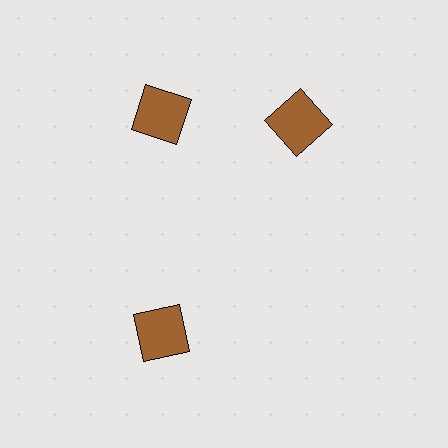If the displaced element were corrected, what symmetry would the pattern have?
It would have 3-fold rotational symmetry — the pattern would map onto itself every 120 degrees.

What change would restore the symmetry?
The symmetry would be restored by rotating it back into even spacing with its neighbors so that all 3 squares sit at equal angles and equal distance from the center.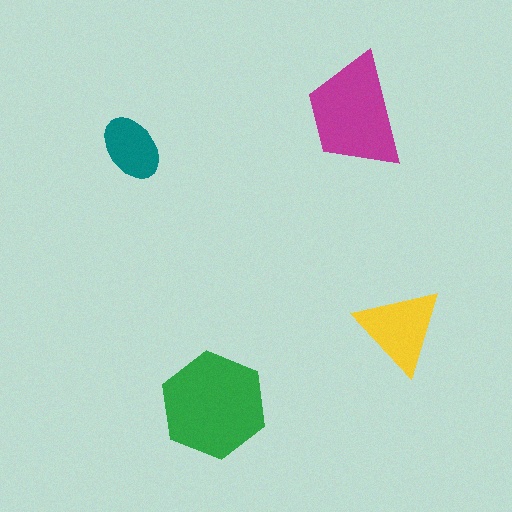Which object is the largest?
The green hexagon.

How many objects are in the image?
There are 4 objects in the image.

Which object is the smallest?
The teal ellipse.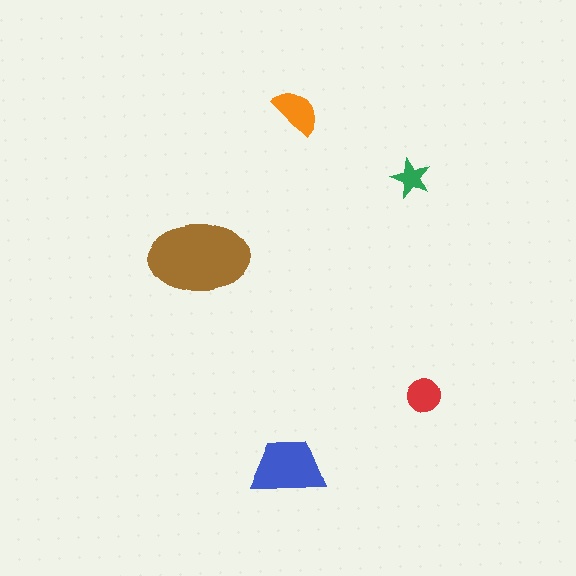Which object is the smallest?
The green star.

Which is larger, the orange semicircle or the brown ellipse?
The brown ellipse.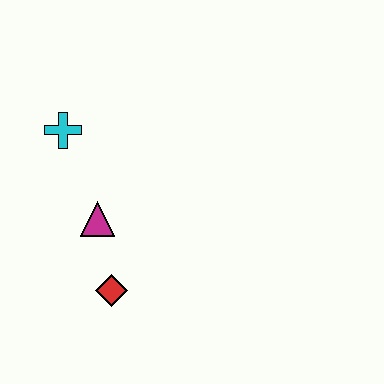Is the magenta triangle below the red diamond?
No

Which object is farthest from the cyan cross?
The red diamond is farthest from the cyan cross.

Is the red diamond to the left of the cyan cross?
No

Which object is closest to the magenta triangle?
The red diamond is closest to the magenta triangle.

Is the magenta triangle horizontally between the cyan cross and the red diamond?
Yes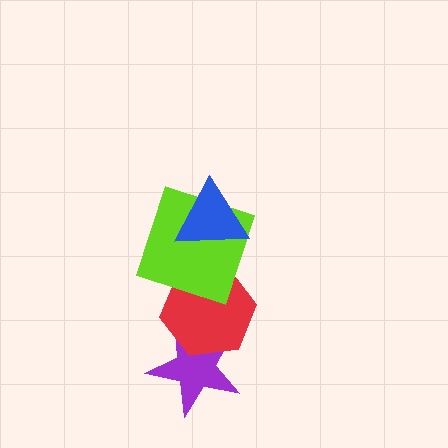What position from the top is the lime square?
The lime square is 2nd from the top.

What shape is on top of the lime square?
The blue triangle is on top of the lime square.